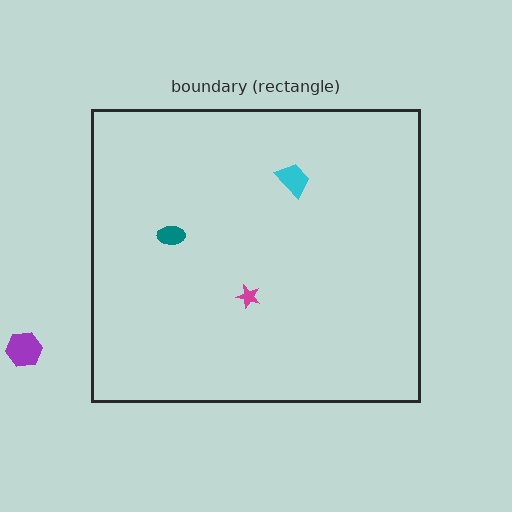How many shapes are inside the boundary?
3 inside, 1 outside.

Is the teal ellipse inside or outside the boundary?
Inside.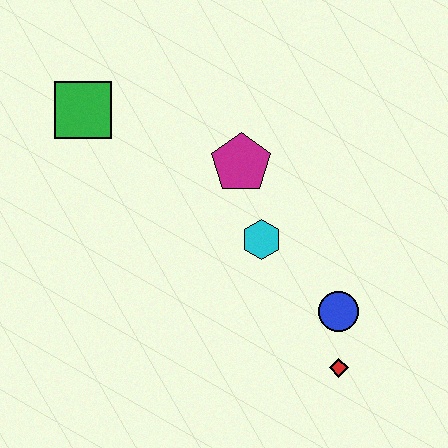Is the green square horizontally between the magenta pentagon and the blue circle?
No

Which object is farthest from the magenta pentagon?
The red diamond is farthest from the magenta pentagon.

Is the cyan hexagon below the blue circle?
No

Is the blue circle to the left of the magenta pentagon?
No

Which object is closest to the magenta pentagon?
The cyan hexagon is closest to the magenta pentagon.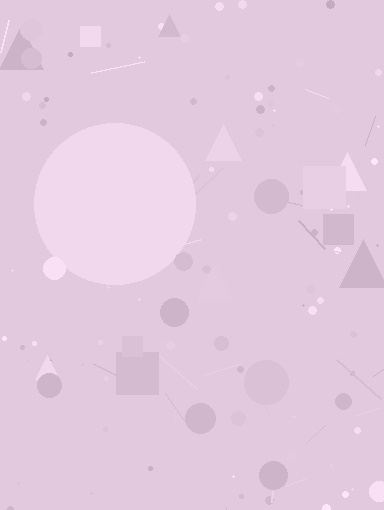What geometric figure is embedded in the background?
A circle is embedded in the background.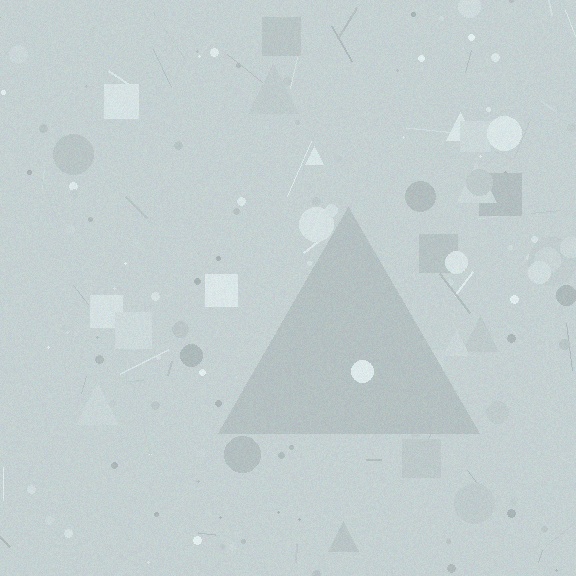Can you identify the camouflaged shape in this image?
The camouflaged shape is a triangle.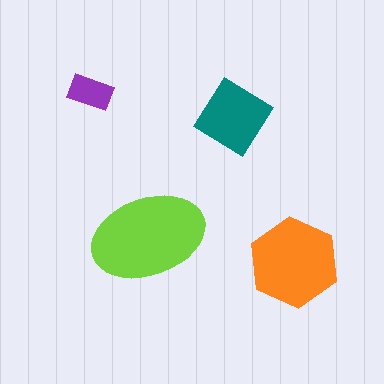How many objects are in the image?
There are 4 objects in the image.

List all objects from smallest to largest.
The purple rectangle, the teal diamond, the orange hexagon, the lime ellipse.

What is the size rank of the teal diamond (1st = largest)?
3rd.